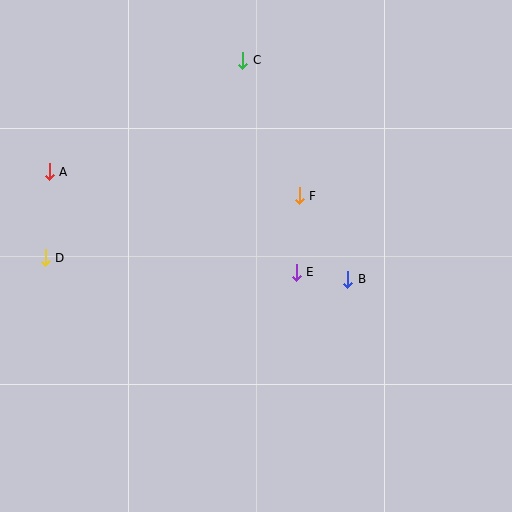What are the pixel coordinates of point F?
Point F is at (299, 196).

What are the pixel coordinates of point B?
Point B is at (348, 279).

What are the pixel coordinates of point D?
Point D is at (45, 258).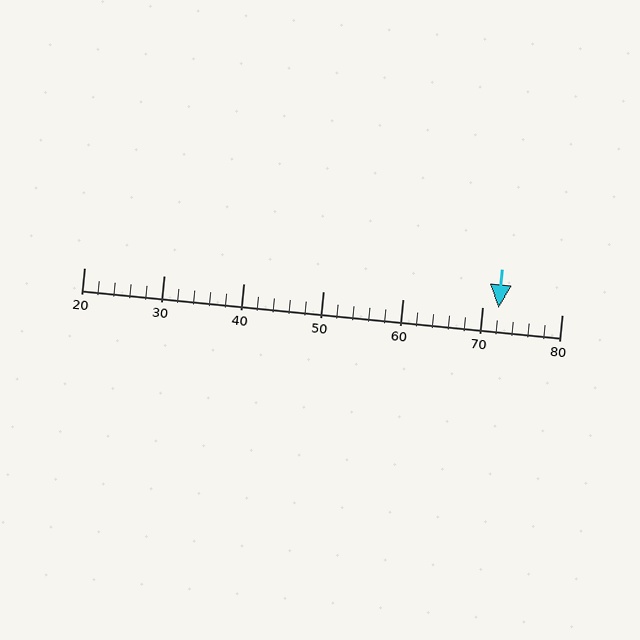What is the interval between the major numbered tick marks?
The major tick marks are spaced 10 units apart.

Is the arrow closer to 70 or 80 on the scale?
The arrow is closer to 70.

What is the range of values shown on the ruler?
The ruler shows values from 20 to 80.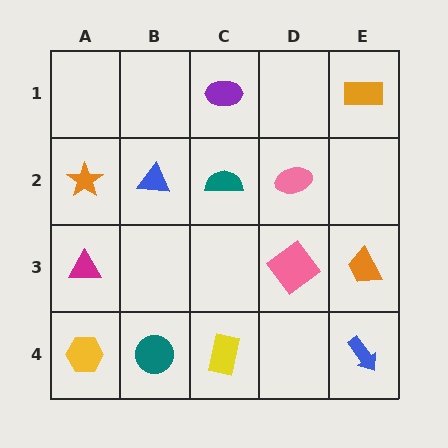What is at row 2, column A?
An orange star.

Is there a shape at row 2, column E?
No, that cell is empty.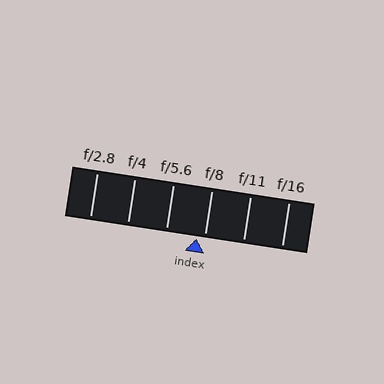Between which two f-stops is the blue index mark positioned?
The index mark is between f/5.6 and f/8.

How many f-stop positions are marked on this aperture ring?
There are 6 f-stop positions marked.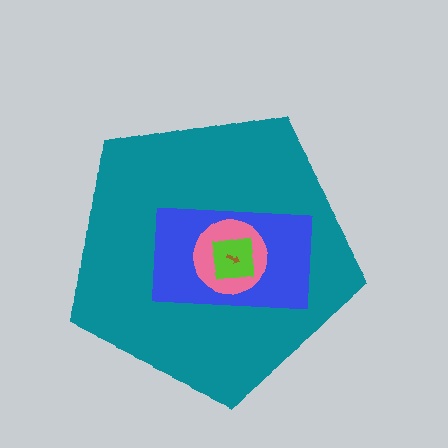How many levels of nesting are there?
5.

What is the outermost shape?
The teal pentagon.